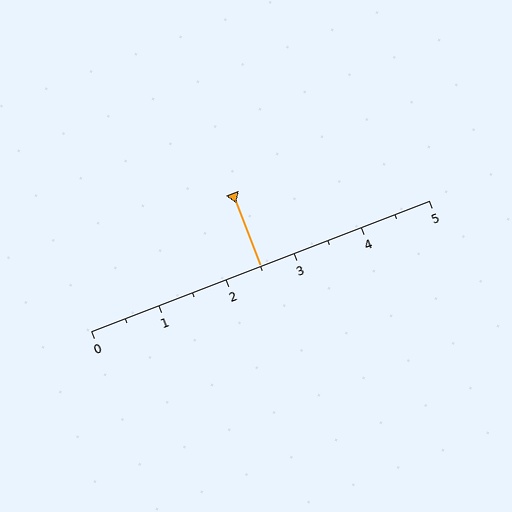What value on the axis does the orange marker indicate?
The marker indicates approximately 2.5.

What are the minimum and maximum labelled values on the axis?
The axis runs from 0 to 5.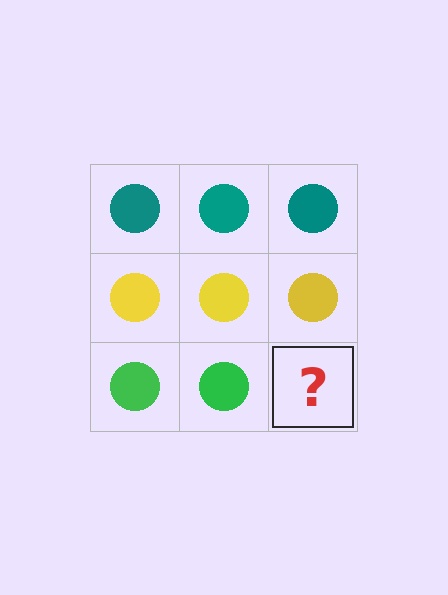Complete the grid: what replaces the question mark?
The question mark should be replaced with a green circle.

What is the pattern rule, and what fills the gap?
The rule is that each row has a consistent color. The gap should be filled with a green circle.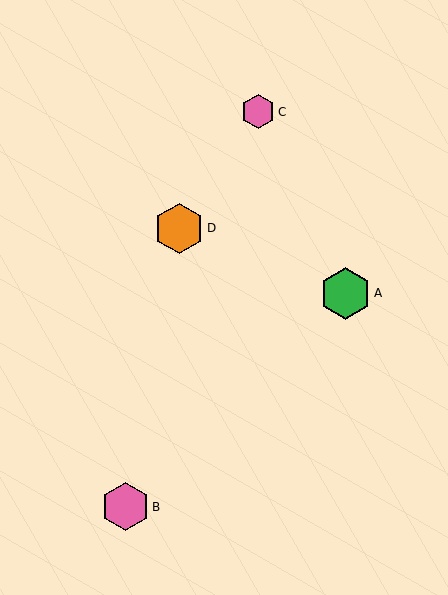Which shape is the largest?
The green hexagon (labeled A) is the largest.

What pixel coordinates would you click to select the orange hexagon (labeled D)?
Click at (179, 228) to select the orange hexagon D.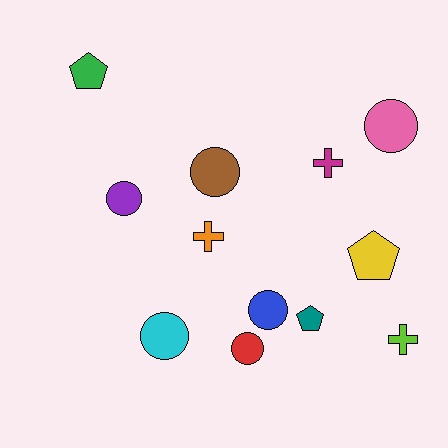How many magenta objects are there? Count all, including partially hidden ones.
There is 1 magenta object.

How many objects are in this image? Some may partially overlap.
There are 12 objects.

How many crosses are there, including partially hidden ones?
There are 3 crosses.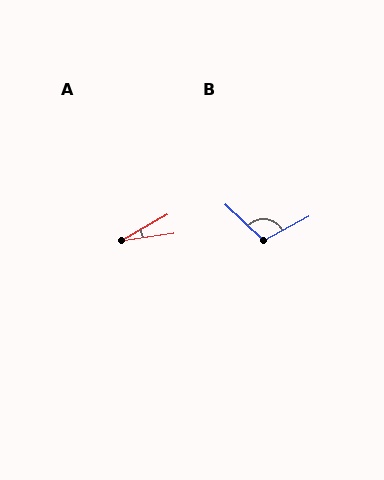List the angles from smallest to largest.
A (22°), B (108°).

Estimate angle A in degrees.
Approximately 22 degrees.